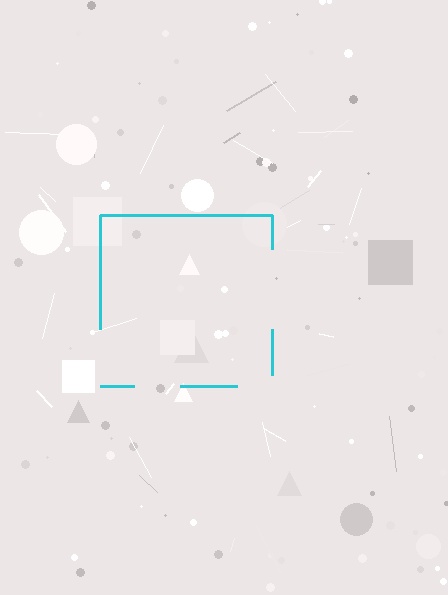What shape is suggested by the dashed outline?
The dashed outline suggests a square.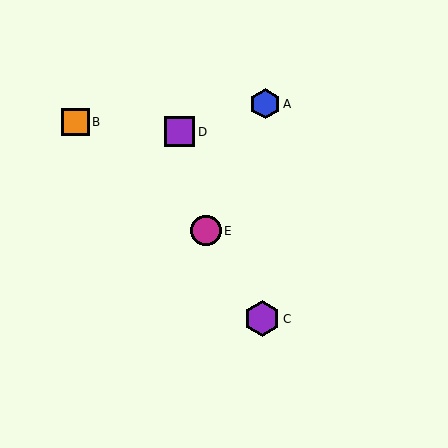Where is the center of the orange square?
The center of the orange square is at (75, 122).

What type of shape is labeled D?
Shape D is a purple square.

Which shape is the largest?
The purple hexagon (labeled C) is the largest.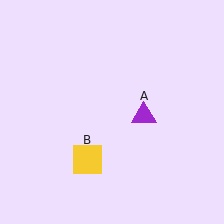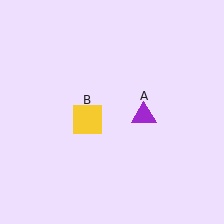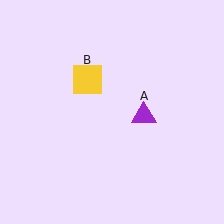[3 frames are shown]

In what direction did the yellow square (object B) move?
The yellow square (object B) moved up.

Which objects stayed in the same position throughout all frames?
Purple triangle (object A) remained stationary.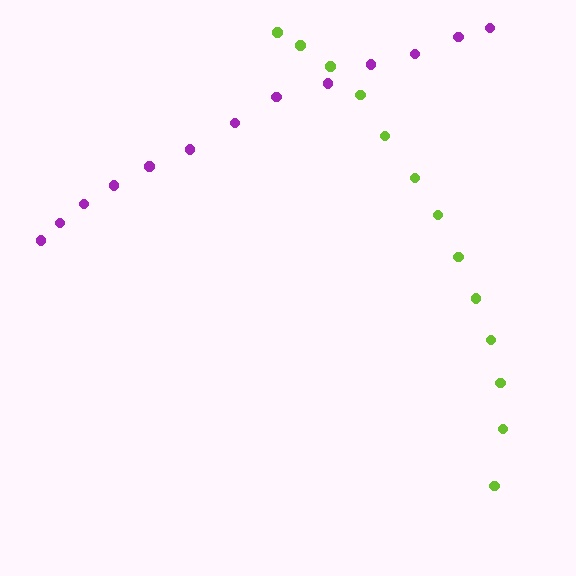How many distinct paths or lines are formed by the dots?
There are 2 distinct paths.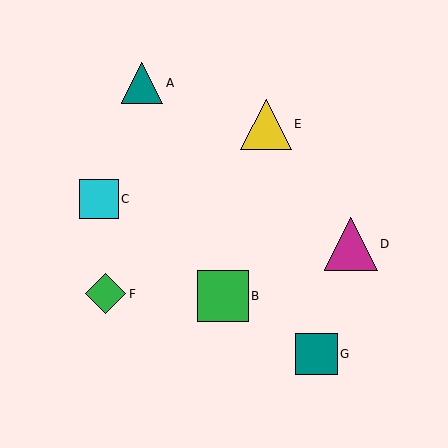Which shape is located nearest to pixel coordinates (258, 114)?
The yellow triangle (labeled E) at (266, 124) is nearest to that location.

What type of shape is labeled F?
Shape F is a green diamond.